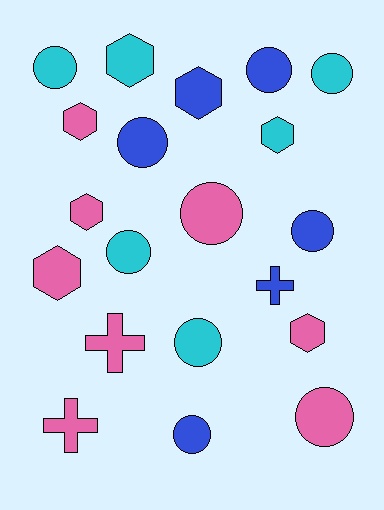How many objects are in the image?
There are 20 objects.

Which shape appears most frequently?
Circle, with 10 objects.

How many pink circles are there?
There are 2 pink circles.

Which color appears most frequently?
Pink, with 8 objects.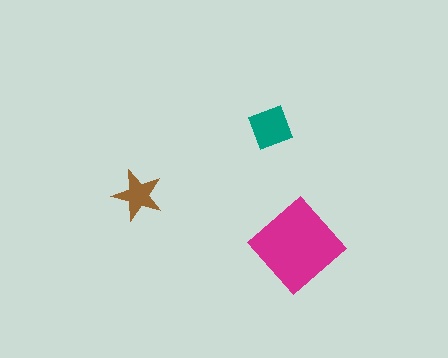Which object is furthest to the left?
The brown star is leftmost.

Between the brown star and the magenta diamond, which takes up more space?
The magenta diamond.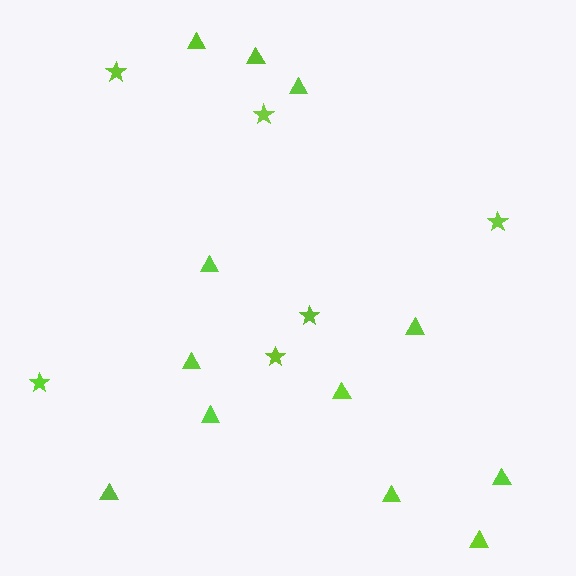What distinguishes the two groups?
There are 2 groups: one group of triangles (12) and one group of stars (6).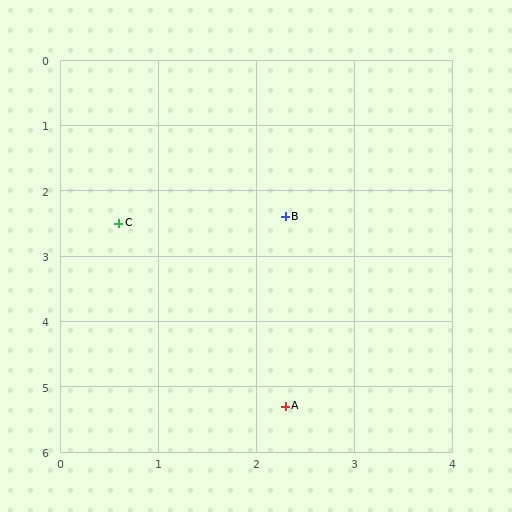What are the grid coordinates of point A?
Point A is at approximately (2.3, 5.3).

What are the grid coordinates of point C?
Point C is at approximately (0.6, 2.5).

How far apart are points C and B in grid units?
Points C and B are about 1.7 grid units apart.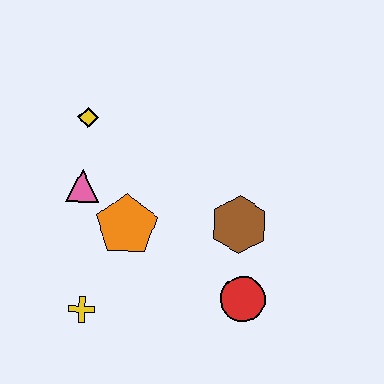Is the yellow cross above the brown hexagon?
No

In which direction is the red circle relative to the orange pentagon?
The red circle is to the right of the orange pentagon.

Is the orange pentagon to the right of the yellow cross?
Yes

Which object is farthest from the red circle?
The yellow diamond is farthest from the red circle.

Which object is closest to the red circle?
The brown hexagon is closest to the red circle.